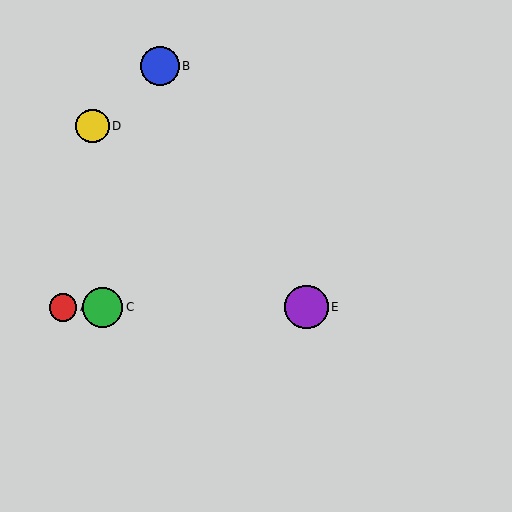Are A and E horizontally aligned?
Yes, both are at y≈307.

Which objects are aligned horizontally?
Objects A, C, E are aligned horizontally.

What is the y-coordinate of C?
Object C is at y≈307.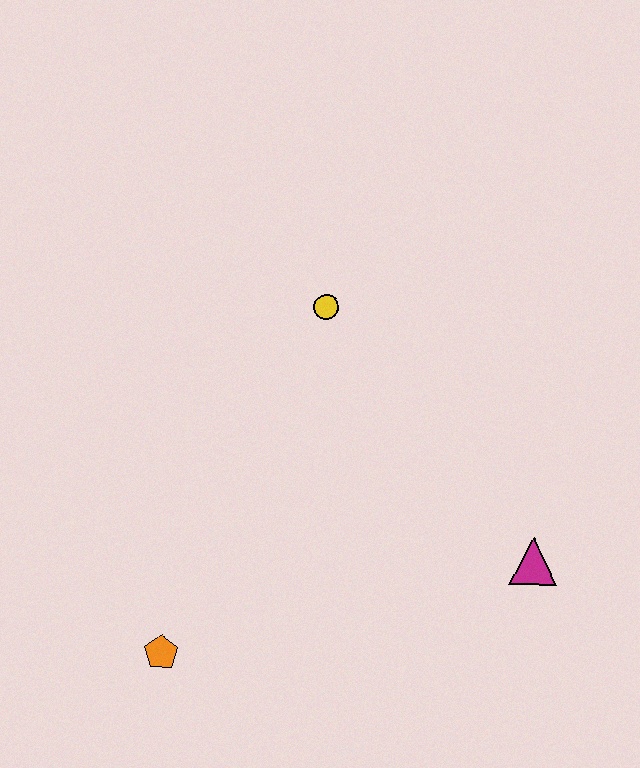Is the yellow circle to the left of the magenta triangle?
Yes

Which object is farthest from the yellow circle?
The orange pentagon is farthest from the yellow circle.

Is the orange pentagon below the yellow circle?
Yes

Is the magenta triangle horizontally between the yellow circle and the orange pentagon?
No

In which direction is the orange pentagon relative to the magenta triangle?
The orange pentagon is to the left of the magenta triangle.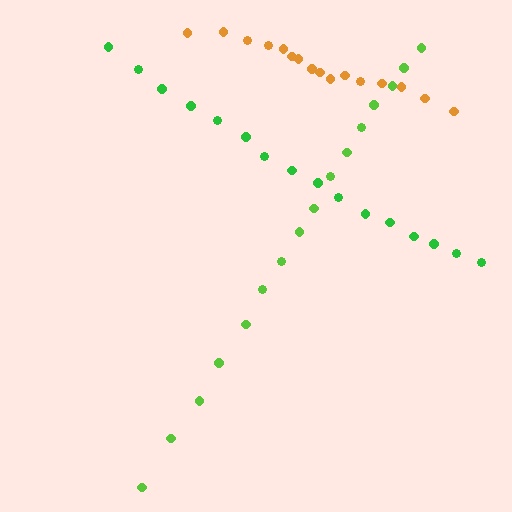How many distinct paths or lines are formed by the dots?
There are 3 distinct paths.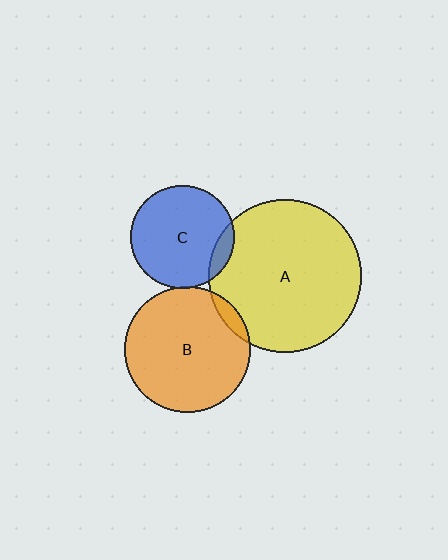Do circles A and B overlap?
Yes.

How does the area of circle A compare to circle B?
Approximately 1.5 times.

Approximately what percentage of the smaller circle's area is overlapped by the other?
Approximately 5%.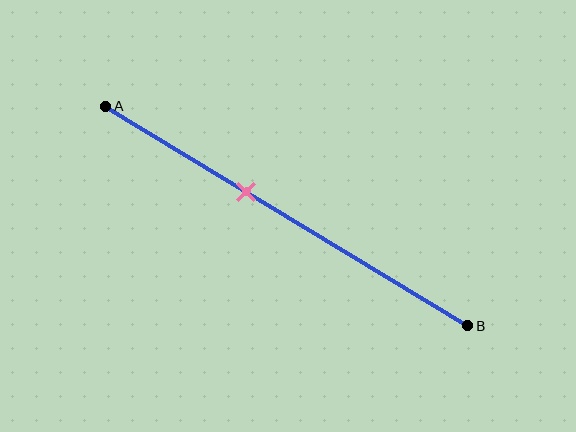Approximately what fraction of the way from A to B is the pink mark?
The pink mark is approximately 40% of the way from A to B.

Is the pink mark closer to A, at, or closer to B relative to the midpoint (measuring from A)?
The pink mark is closer to point A than the midpoint of segment AB.